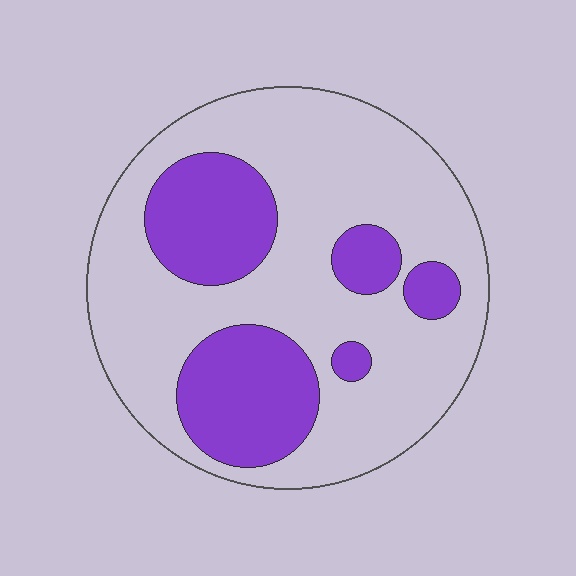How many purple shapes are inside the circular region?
5.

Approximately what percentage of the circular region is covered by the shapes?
Approximately 30%.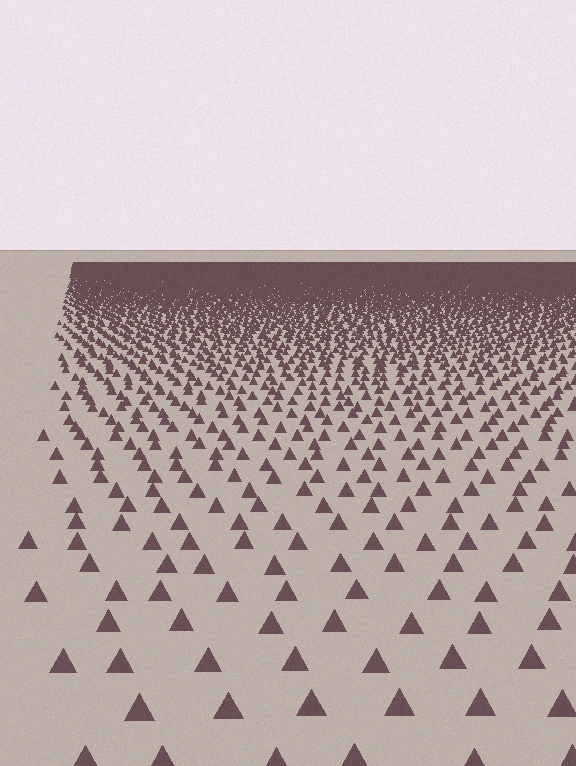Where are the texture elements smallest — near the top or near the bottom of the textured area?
Near the top.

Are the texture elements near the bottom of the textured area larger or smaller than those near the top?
Larger. Near the bottom, elements are closer to the viewer and appear at a bigger on-screen size.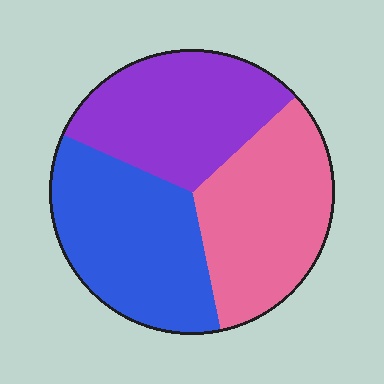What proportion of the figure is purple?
Purple takes up about one third (1/3) of the figure.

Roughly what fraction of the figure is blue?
Blue takes up between a quarter and a half of the figure.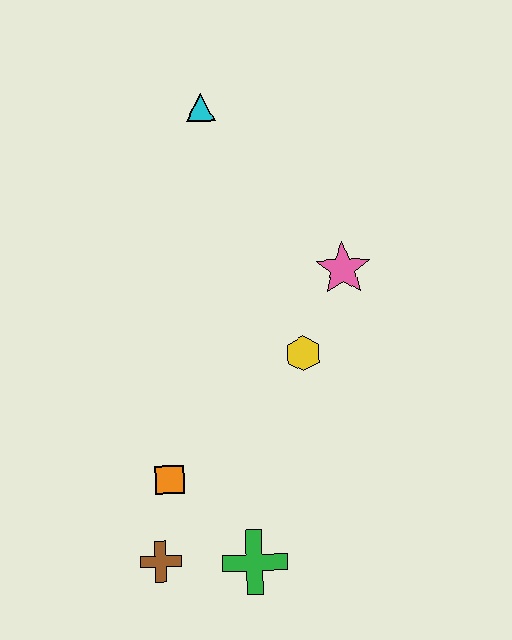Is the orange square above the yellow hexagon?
No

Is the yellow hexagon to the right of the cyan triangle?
Yes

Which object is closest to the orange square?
The brown cross is closest to the orange square.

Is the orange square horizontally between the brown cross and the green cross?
Yes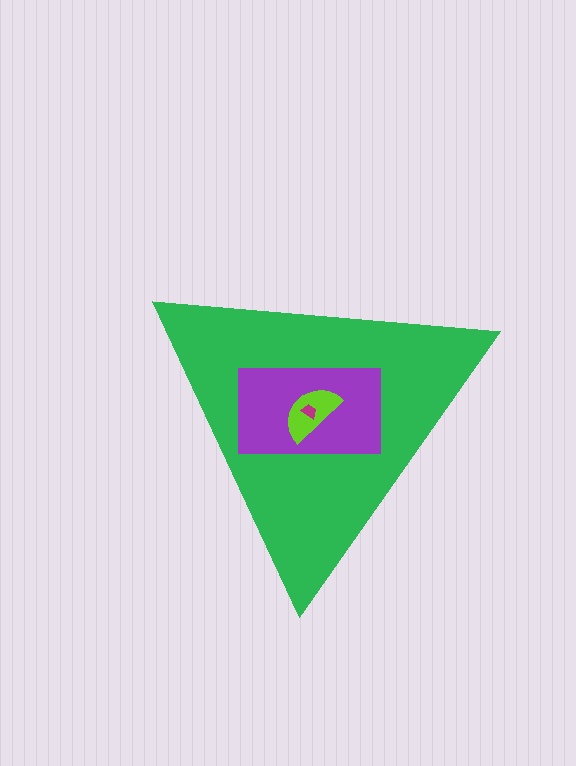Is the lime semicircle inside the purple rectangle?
Yes.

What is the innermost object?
The magenta trapezoid.